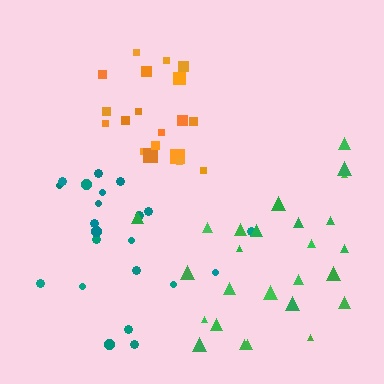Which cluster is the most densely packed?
Orange.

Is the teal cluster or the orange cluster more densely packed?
Orange.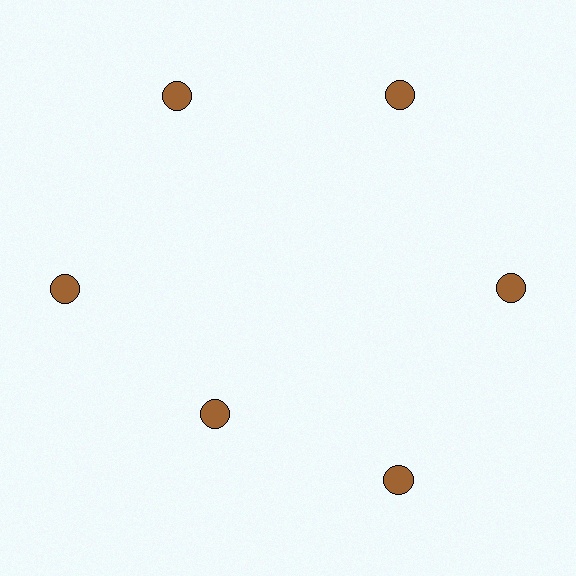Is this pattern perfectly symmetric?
No. The 6 brown circles are arranged in a ring, but one element near the 7 o'clock position is pulled inward toward the center, breaking the 6-fold rotational symmetry.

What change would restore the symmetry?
The symmetry would be restored by moving it outward, back onto the ring so that all 6 circles sit at equal angles and equal distance from the center.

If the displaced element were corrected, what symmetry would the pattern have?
It would have 6-fold rotational symmetry — the pattern would map onto itself every 60 degrees.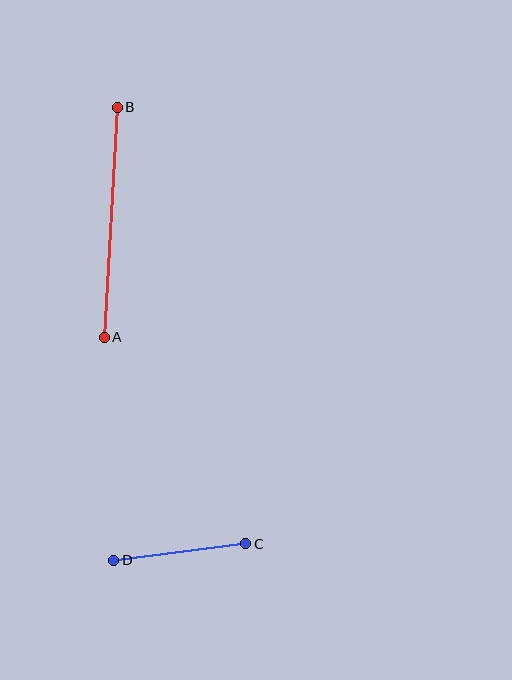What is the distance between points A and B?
The distance is approximately 231 pixels.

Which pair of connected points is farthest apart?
Points A and B are farthest apart.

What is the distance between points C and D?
The distance is approximately 133 pixels.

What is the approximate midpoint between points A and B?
The midpoint is at approximately (111, 222) pixels.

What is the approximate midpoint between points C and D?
The midpoint is at approximately (180, 552) pixels.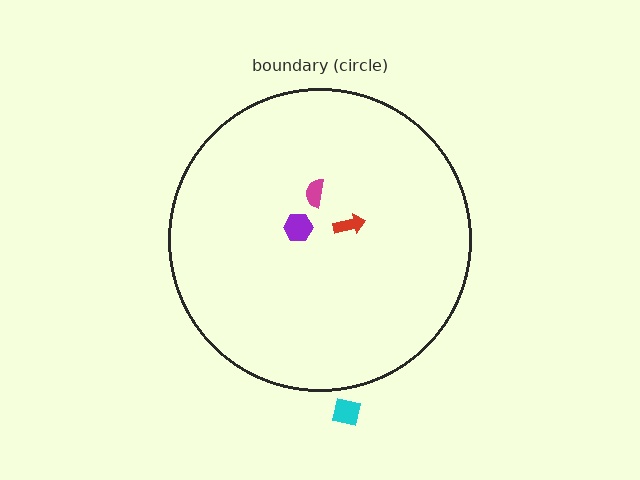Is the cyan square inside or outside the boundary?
Outside.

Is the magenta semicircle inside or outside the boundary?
Inside.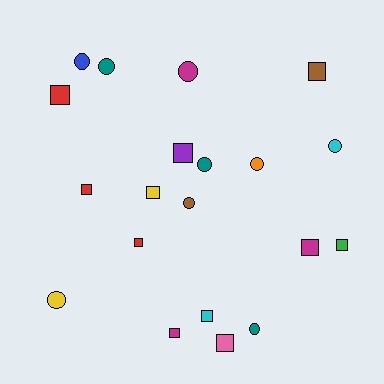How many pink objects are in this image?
There is 1 pink object.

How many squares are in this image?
There are 11 squares.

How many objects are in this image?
There are 20 objects.